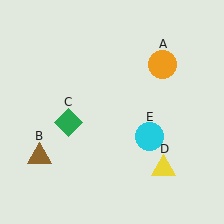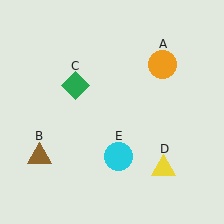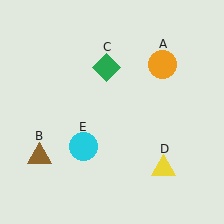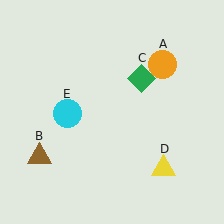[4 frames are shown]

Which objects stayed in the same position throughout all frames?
Orange circle (object A) and brown triangle (object B) and yellow triangle (object D) remained stationary.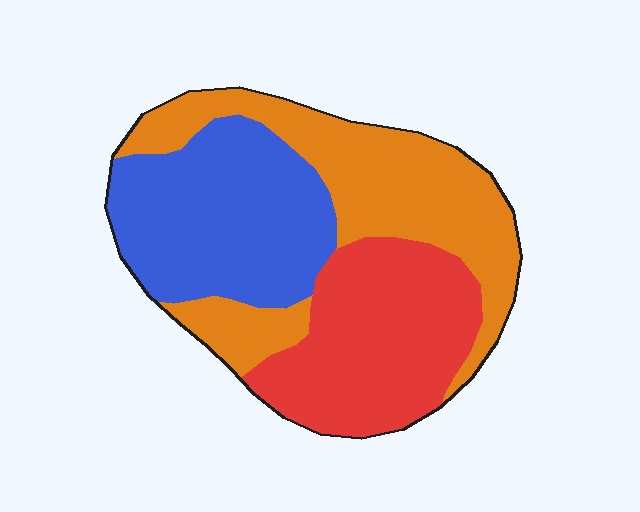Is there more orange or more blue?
Orange.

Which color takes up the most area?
Orange, at roughly 35%.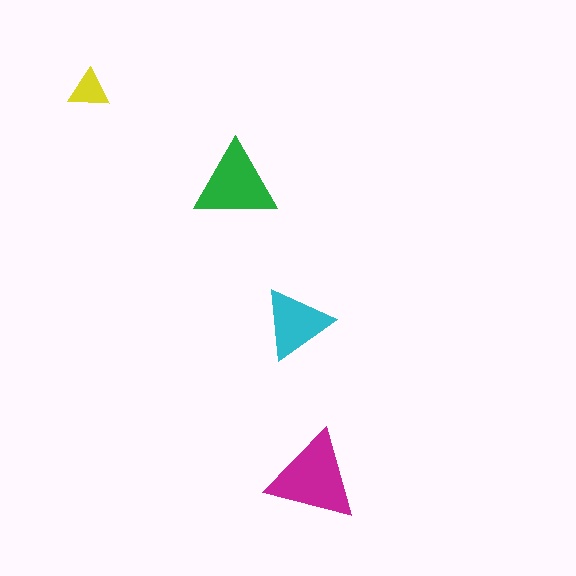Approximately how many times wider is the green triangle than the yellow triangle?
About 2 times wider.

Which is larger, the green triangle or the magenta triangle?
The magenta one.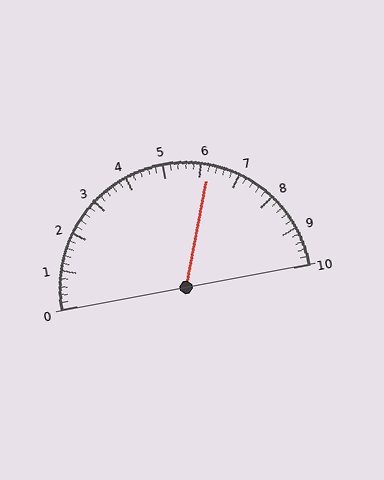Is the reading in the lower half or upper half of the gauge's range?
The reading is in the upper half of the range (0 to 10).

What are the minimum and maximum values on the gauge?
The gauge ranges from 0 to 10.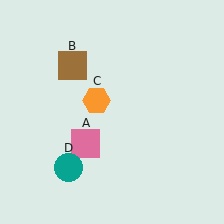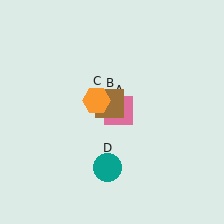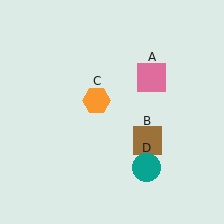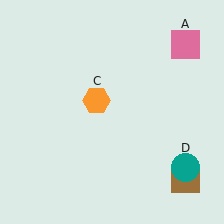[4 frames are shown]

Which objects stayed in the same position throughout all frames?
Orange hexagon (object C) remained stationary.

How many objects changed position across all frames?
3 objects changed position: pink square (object A), brown square (object B), teal circle (object D).